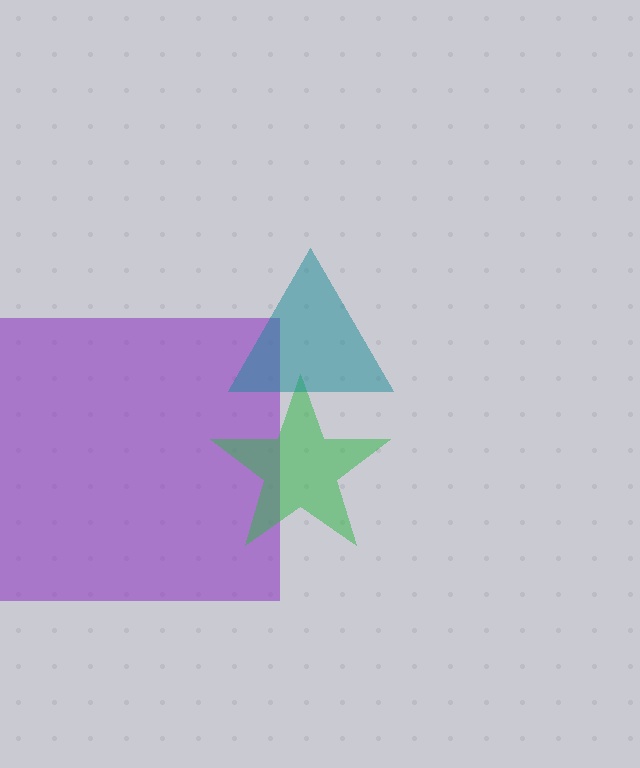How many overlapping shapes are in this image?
There are 3 overlapping shapes in the image.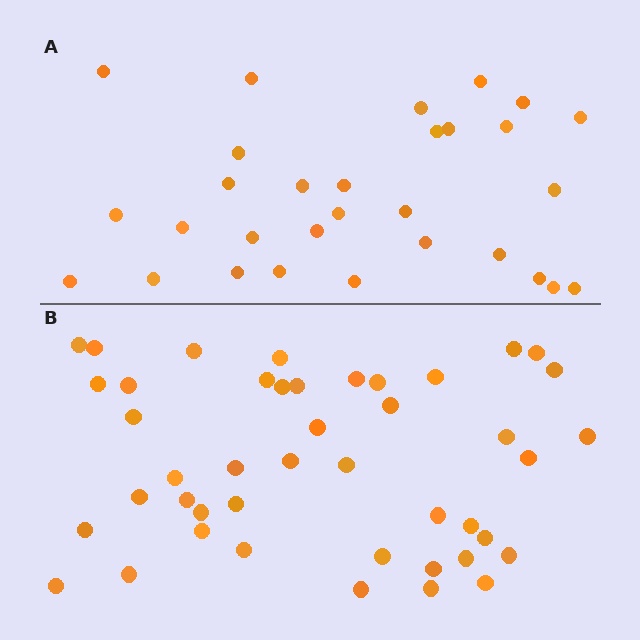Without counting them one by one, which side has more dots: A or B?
Region B (the bottom region) has more dots.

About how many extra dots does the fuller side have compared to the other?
Region B has approximately 15 more dots than region A.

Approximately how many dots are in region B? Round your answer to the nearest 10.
About 40 dots. (The exact count is 44, which rounds to 40.)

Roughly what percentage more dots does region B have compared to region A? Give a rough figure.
About 45% more.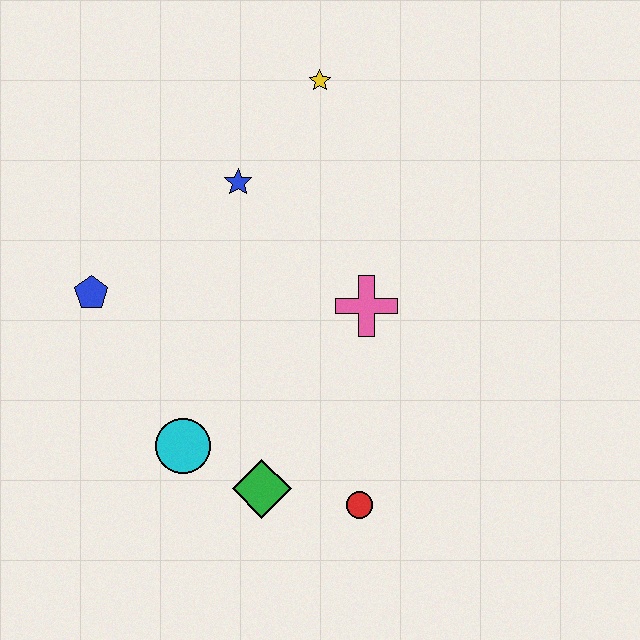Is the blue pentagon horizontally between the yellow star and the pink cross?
No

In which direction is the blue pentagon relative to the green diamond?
The blue pentagon is above the green diamond.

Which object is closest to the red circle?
The green diamond is closest to the red circle.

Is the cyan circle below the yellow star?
Yes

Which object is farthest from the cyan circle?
The yellow star is farthest from the cyan circle.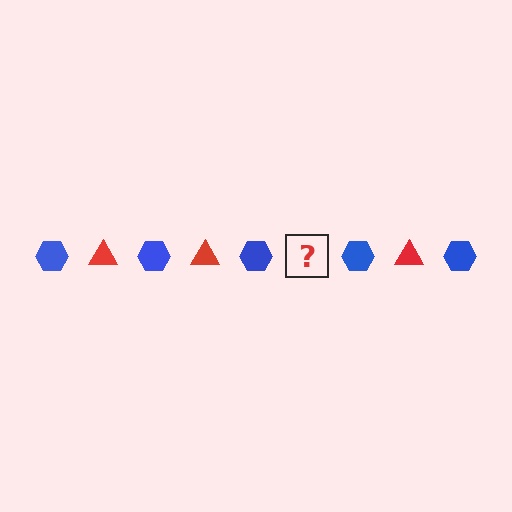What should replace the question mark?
The question mark should be replaced with a red triangle.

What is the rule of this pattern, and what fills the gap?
The rule is that the pattern alternates between blue hexagon and red triangle. The gap should be filled with a red triangle.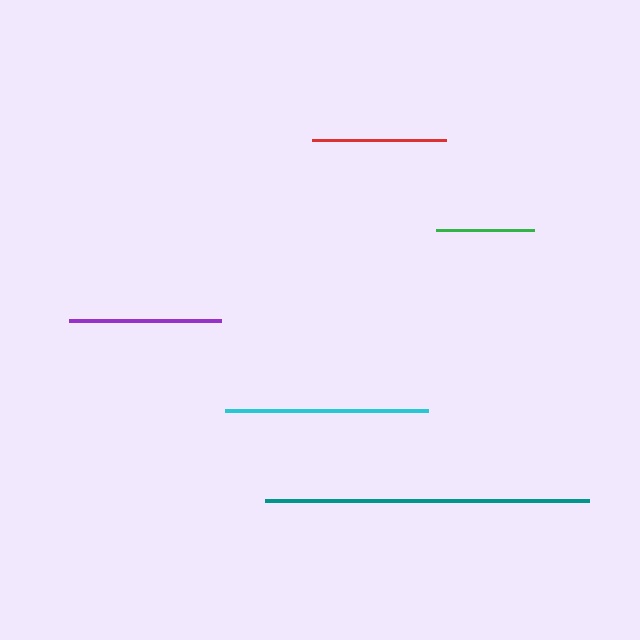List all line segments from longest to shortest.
From longest to shortest: teal, cyan, purple, red, green.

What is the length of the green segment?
The green segment is approximately 98 pixels long.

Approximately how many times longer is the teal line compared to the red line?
The teal line is approximately 2.4 times the length of the red line.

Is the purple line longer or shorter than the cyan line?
The cyan line is longer than the purple line.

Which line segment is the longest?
The teal line is the longest at approximately 324 pixels.